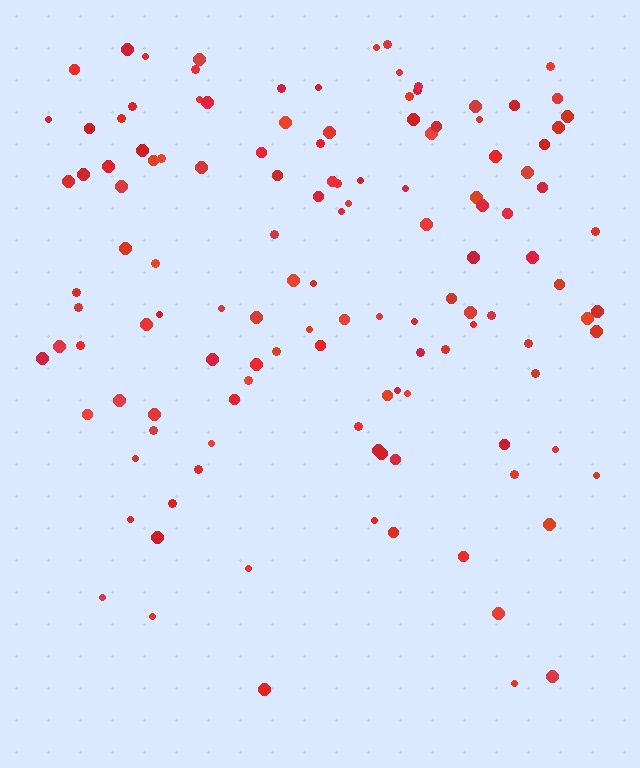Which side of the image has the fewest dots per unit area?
The bottom.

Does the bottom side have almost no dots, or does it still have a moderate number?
Still a moderate number, just noticeably fewer than the top.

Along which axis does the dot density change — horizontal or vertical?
Vertical.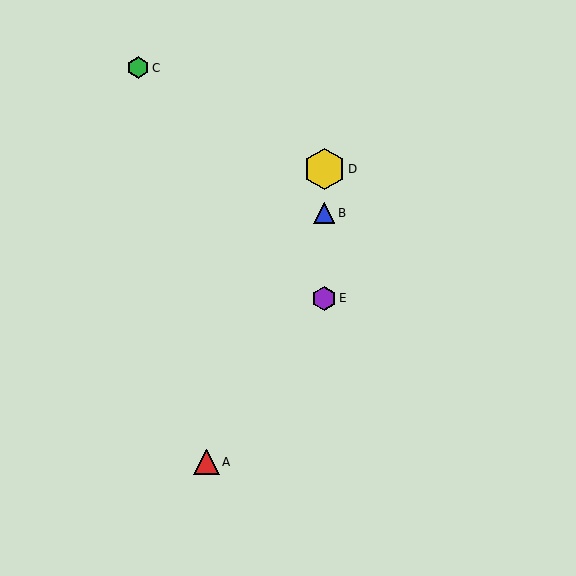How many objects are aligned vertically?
3 objects (B, D, E) are aligned vertically.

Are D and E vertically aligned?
Yes, both are at x≈324.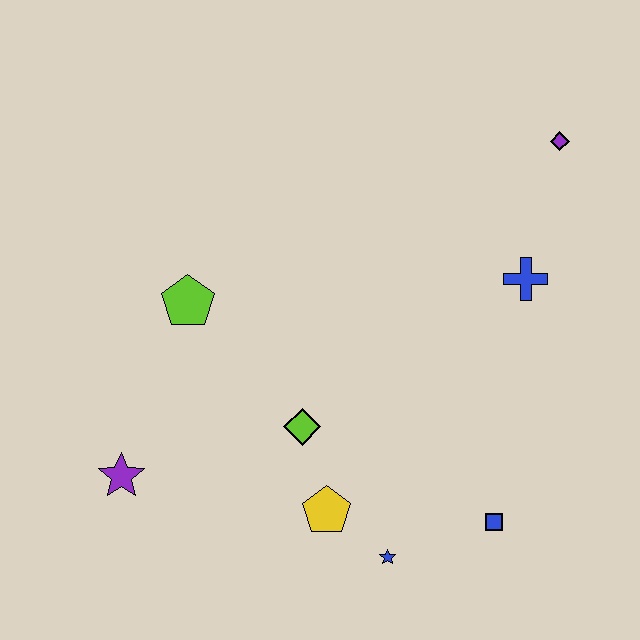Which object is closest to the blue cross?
The purple diamond is closest to the blue cross.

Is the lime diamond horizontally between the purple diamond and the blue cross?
No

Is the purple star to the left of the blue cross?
Yes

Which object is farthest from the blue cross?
The purple star is farthest from the blue cross.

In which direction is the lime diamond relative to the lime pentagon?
The lime diamond is below the lime pentagon.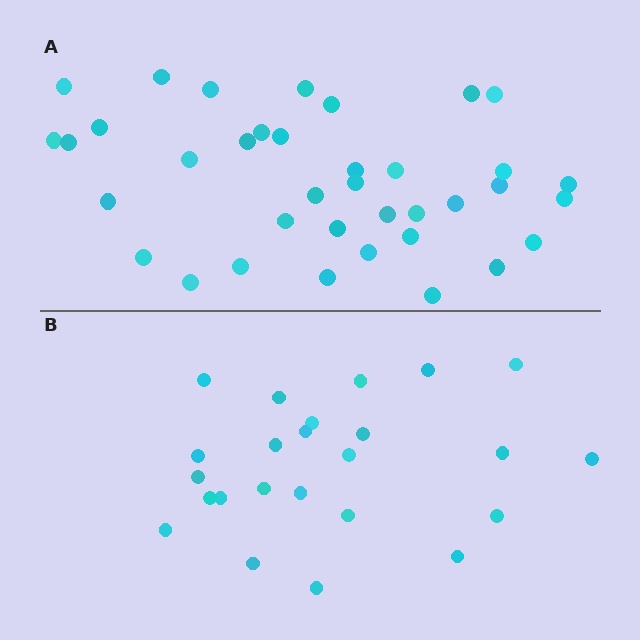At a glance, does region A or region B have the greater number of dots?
Region A (the top region) has more dots.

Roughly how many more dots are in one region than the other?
Region A has approximately 15 more dots than region B.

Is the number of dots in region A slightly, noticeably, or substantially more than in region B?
Region A has substantially more. The ratio is roughly 1.5 to 1.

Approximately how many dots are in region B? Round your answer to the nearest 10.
About 20 dots. (The exact count is 24, which rounds to 20.)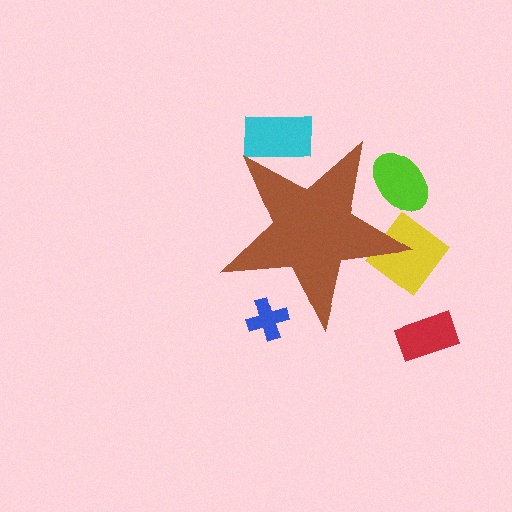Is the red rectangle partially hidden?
No, the red rectangle is fully visible.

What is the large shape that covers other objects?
A brown star.